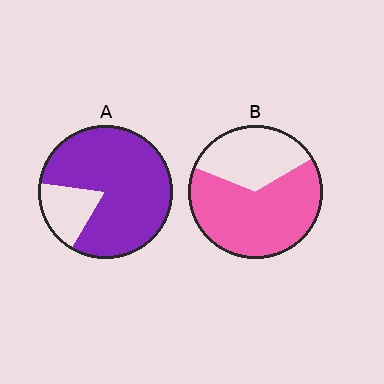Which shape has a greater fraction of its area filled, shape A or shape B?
Shape A.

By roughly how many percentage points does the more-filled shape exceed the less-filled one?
By roughly 15 percentage points (A over B).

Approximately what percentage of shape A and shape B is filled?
A is approximately 80% and B is approximately 65%.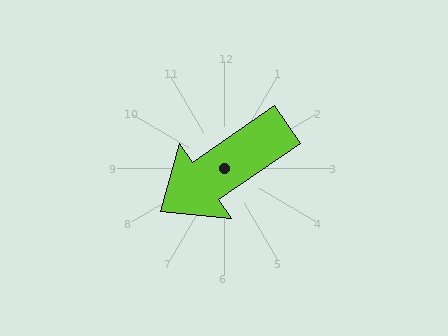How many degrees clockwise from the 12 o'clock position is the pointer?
Approximately 236 degrees.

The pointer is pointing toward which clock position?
Roughly 8 o'clock.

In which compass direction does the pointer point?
Southwest.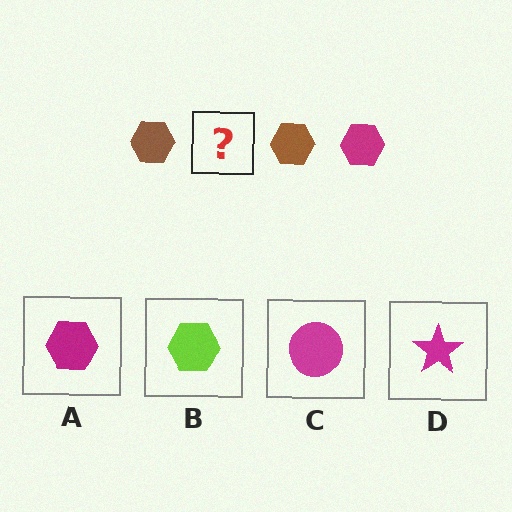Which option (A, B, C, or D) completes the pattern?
A.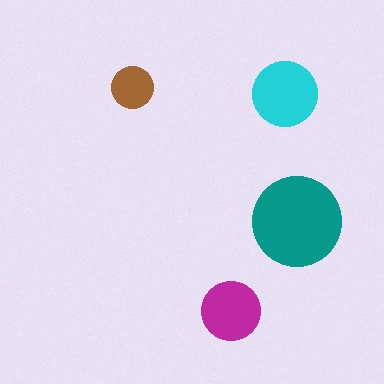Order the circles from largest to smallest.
the teal one, the cyan one, the magenta one, the brown one.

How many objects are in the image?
There are 4 objects in the image.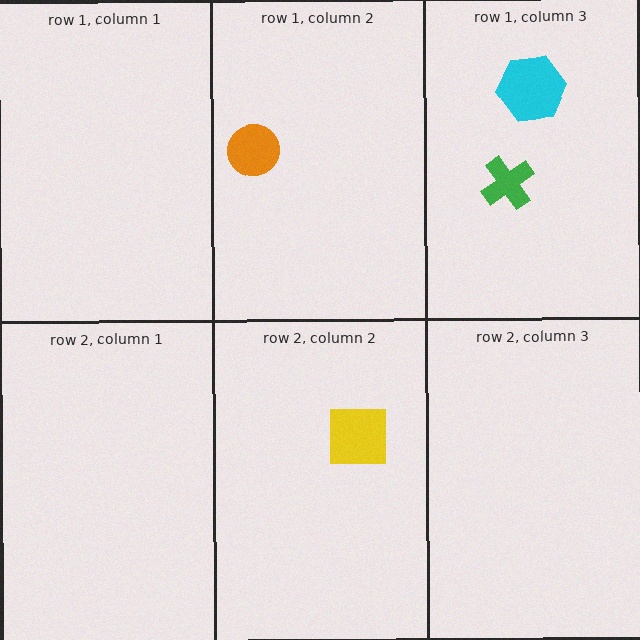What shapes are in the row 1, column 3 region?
The cyan hexagon, the green cross.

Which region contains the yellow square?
The row 2, column 2 region.